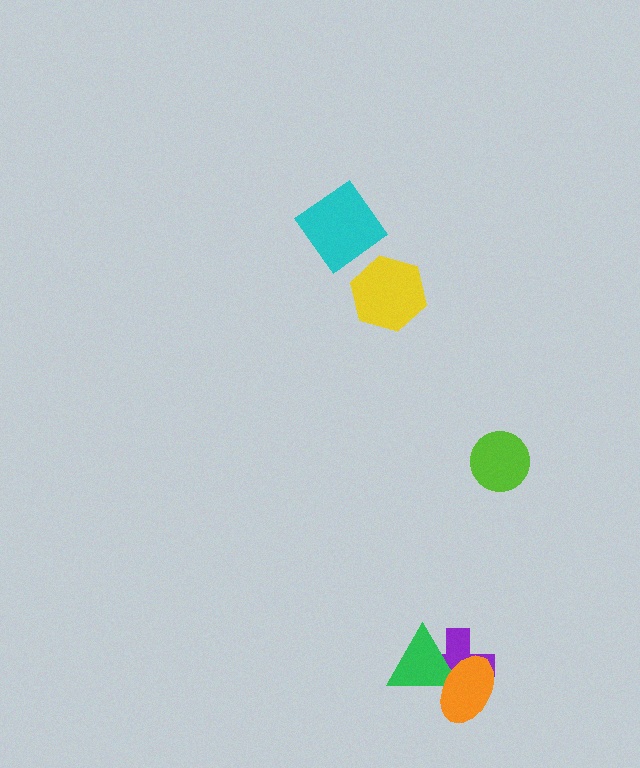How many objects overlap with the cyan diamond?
0 objects overlap with the cyan diamond.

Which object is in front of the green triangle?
The orange ellipse is in front of the green triangle.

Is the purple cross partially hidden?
Yes, it is partially covered by another shape.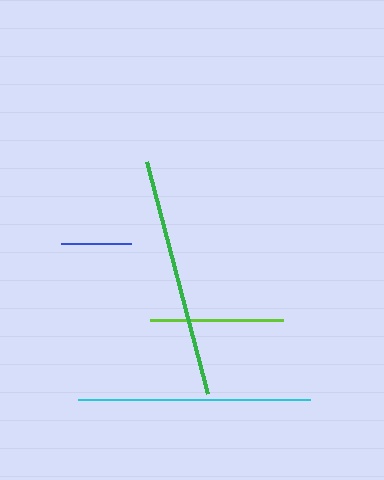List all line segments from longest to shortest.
From longest to shortest: green, cyan, lime, blue.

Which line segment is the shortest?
The blue line is the shortest at approximately 70 pixels.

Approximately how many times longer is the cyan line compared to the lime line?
The cyan line is approximately 1.8 times the length of the lime line.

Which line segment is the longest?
The green line is the longest at approximately 239 pixels.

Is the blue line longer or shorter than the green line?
The green line is longer than the blue line.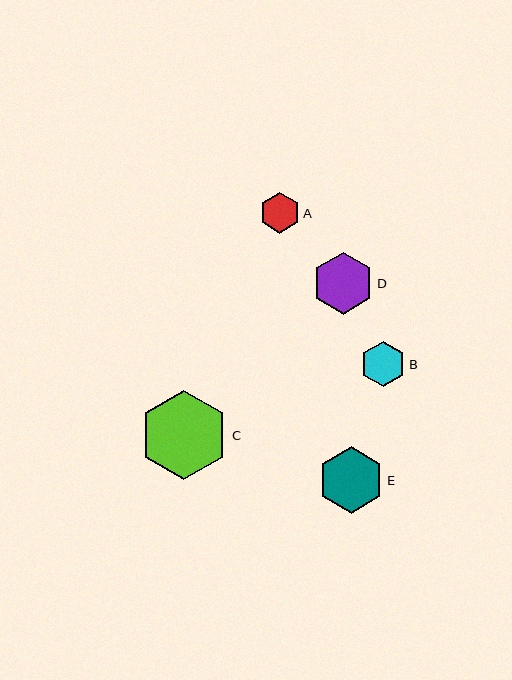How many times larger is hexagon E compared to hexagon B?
Hexagon E is approximately 1.5 times the size of hexagon B.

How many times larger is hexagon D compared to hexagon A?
Hexagon D is approximately 1.5 times the size of hexagon A.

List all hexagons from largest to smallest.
From largest to smallest: C, E, D, B, A.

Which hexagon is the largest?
Hexagon C is the largest with a size of approximately 89 pixels.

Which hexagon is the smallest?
Hexagon A is the smallest with a size of approximately 41 pixels.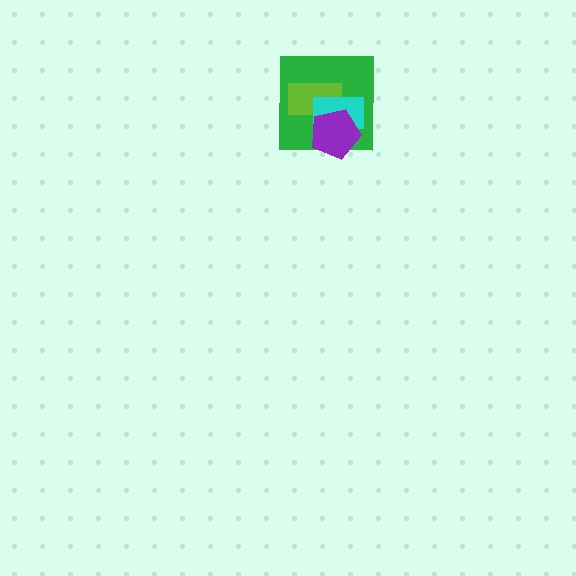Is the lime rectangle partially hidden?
Yes, it is partially covered by another shape.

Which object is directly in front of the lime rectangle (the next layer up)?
The cyan rectangle is directly in front of the lime rectangle.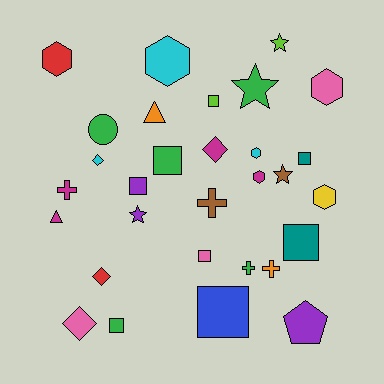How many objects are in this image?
There are 30 objects.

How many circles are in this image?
There is 1 circle.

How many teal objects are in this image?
There are 2 teal objects.